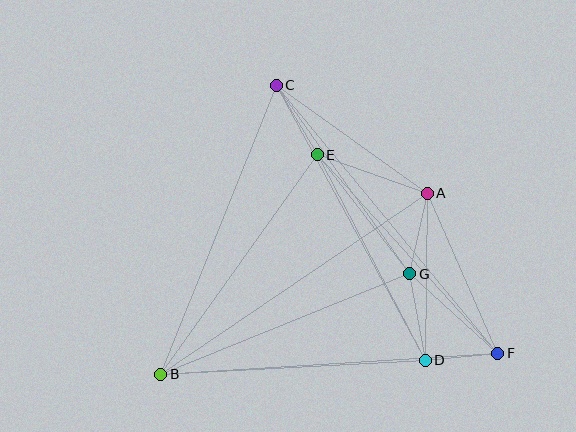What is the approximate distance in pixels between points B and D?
The distance between B and D is approximately 265 pixels.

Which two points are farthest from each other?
Points C and F are farthest from each other.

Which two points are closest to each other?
Points D and F are closest to each other.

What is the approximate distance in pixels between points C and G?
The distance between C and G is approximately 231 pixels.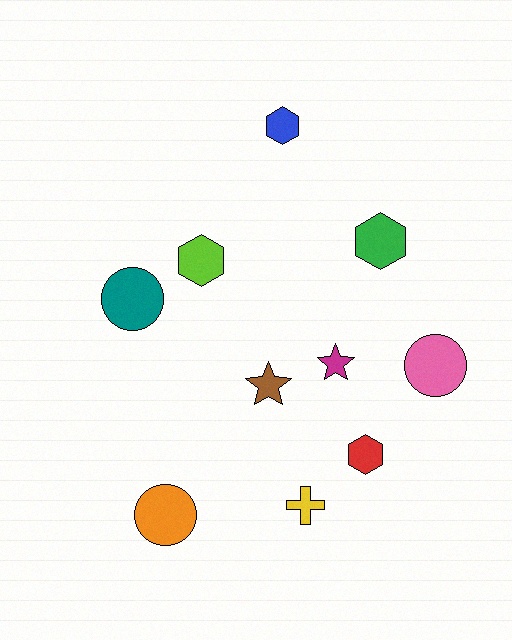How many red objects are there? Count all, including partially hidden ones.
There is 1 red object.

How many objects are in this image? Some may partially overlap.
There are 10 objects.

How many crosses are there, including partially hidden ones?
There is 1 cross.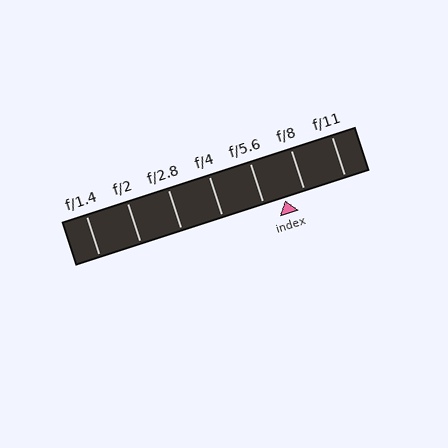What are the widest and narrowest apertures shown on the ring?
The widest aperture shown is f/1.4 and the narrowest is f/11.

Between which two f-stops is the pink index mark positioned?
The index mark is between f/5.6 and f/8.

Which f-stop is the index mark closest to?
The index mark is closest to f/8.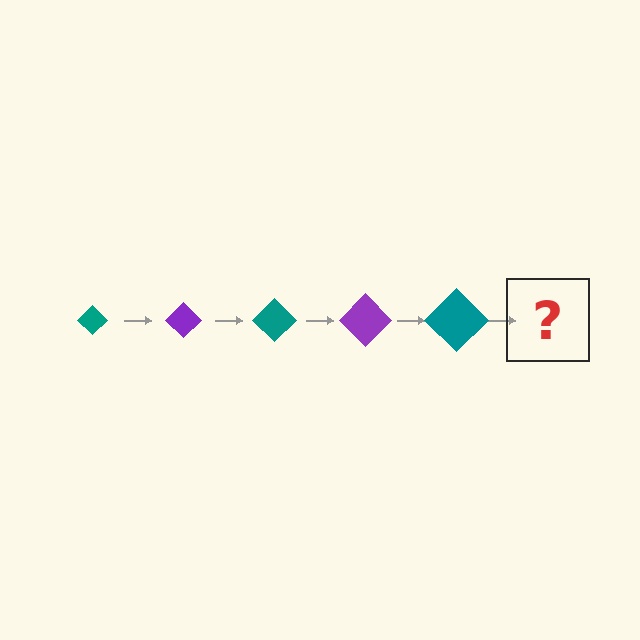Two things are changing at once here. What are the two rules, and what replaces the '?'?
The two rules are that the diamond grows larger each step and the color cycles through teal and purple. The '?' should be a purple diamond, larger than the previous one.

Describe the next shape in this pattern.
It should be a purple diamond, larger than the previous one.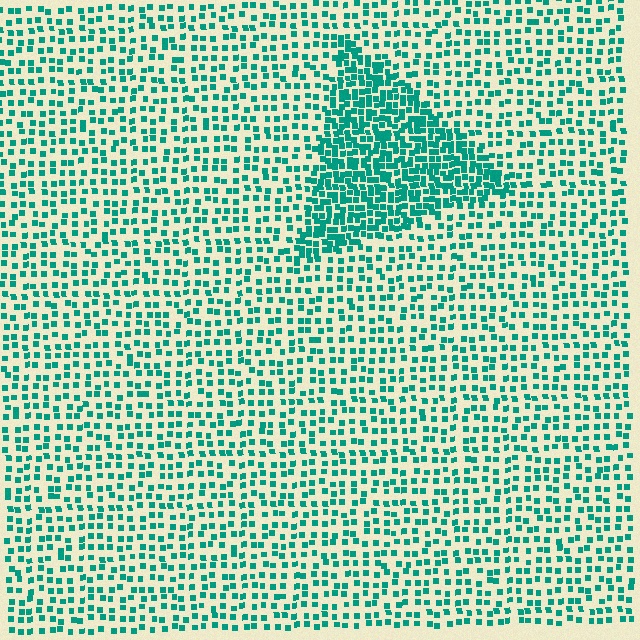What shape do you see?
I see a triangle.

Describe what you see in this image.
The image contains small teal elements arranged at two different densities. A triangle-shaped region is visible where the elements are more densely packed than the surrounding area.